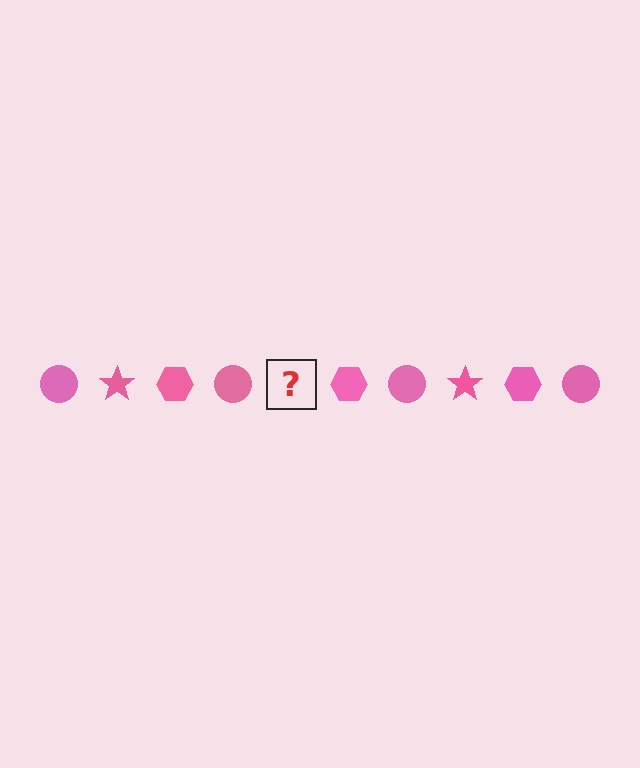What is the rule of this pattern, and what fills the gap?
The rule is that the pattern cycles through circle, star, hexagon shapes in pink. The gap should be filled with a pink star.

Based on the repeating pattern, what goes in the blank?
The blank should be a pink star.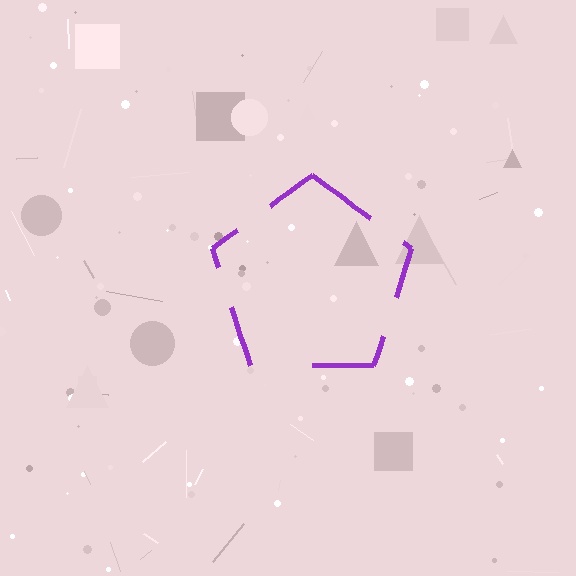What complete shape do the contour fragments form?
The contour fragments form a pentagon.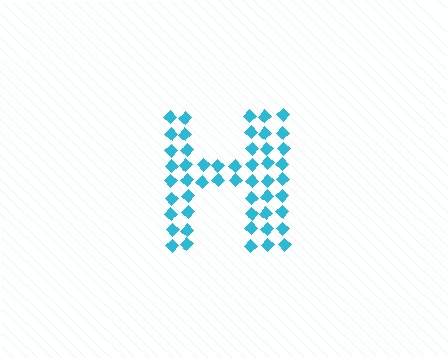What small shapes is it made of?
It is made of small diamonds.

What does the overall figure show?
The overall figure shows the letter H.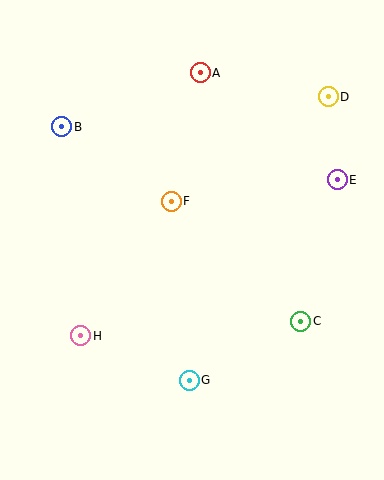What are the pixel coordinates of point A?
Point A is at (200, 73).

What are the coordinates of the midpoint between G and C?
The midpoint between G and C is at (245, 351).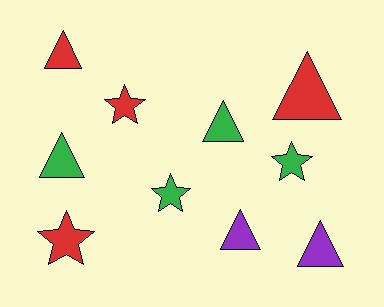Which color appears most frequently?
Green, with 4 objects.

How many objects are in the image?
There are 10 objects.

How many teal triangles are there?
There are no teal triangles.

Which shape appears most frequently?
Triangle, with 6 objects.